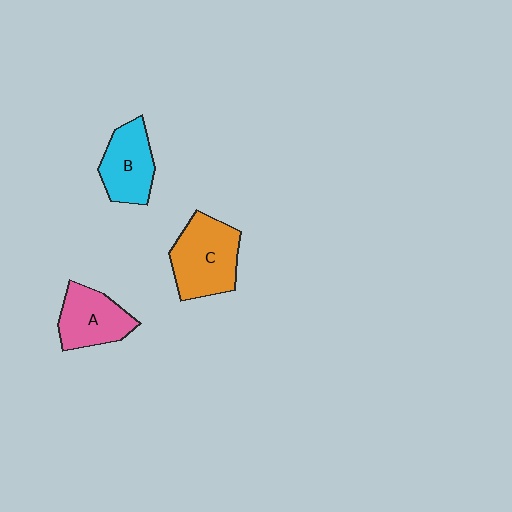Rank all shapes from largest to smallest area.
From largest to smallest: C (orange), A (pink), B (cyan).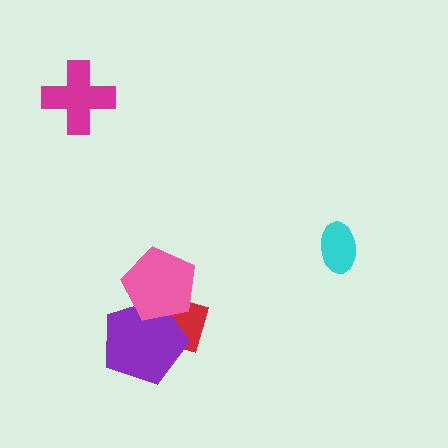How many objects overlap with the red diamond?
2 objects overlap with the red diamond.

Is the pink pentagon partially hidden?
No, no other shape covers it.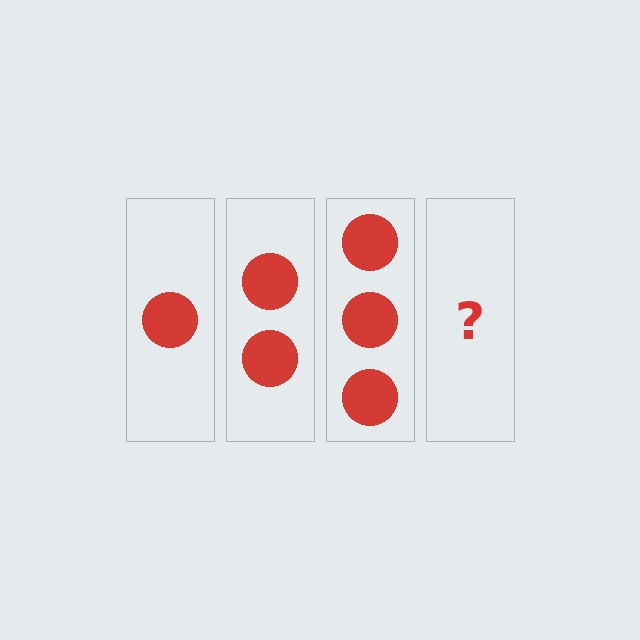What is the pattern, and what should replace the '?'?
The pattern is that each step adds one more circle. The '?' should be 4 circles.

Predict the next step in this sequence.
The next step is 4 circles.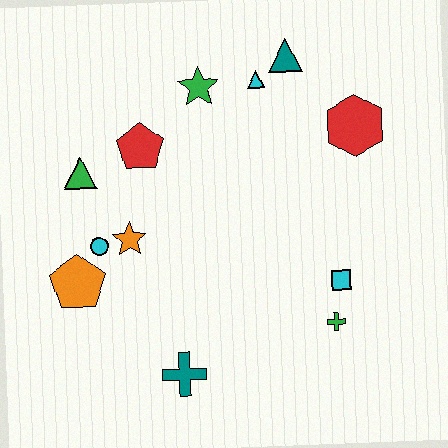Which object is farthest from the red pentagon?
The green cross is farthest from the red pentagon.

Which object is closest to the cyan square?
The green cross is closest to the cyan square.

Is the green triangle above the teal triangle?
No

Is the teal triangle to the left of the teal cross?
No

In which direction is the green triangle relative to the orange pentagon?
The green triangle is above the orange pentagon.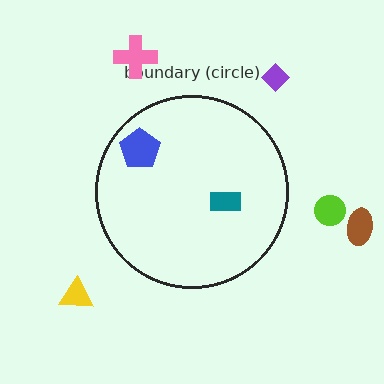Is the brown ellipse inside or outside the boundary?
Outside.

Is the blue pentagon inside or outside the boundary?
Inside.